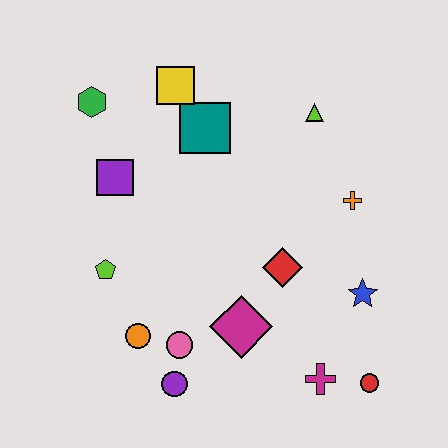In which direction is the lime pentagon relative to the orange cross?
The lime pentagon is to the left of the orange cross.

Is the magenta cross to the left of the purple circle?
No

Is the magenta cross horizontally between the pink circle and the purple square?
No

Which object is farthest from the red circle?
The green hexagon is farthest from the red circle.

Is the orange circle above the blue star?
No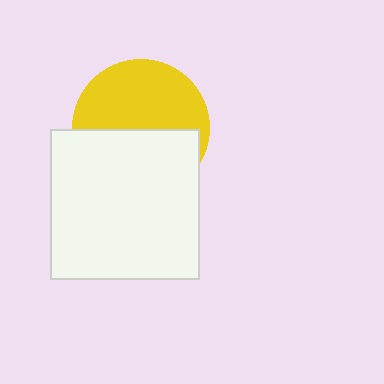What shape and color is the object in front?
The object in front is a white square.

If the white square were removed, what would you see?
You would see the complete yellow circle.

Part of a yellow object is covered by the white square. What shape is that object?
It is a circle.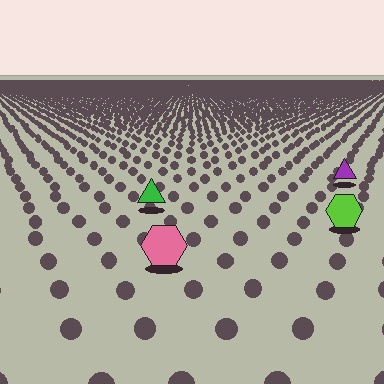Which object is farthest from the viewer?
The purple triangle is farthest from the viewer. It appears smaller and the ground texture around it is denser.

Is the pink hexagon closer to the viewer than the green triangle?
Yes. The pink hexagon is closer — you can tell from the texture gradient: the ground texture is coarser near it.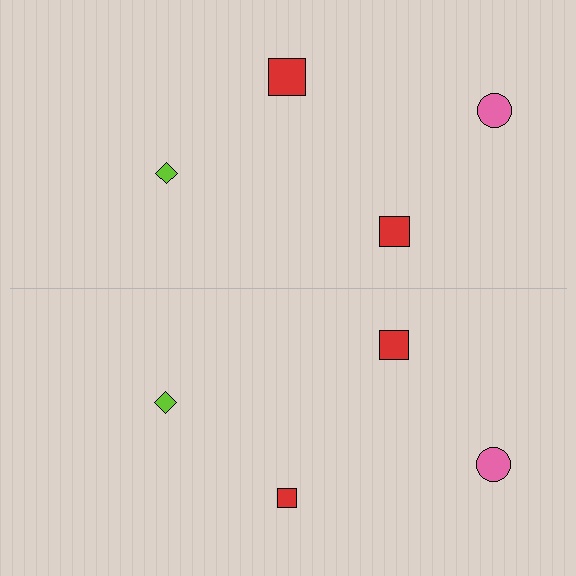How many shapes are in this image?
There are 8 shapes in this image.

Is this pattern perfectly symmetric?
No, the pattern is not perfectly symmetric. The red square on the bottom side has a different size than its mirror counterpart.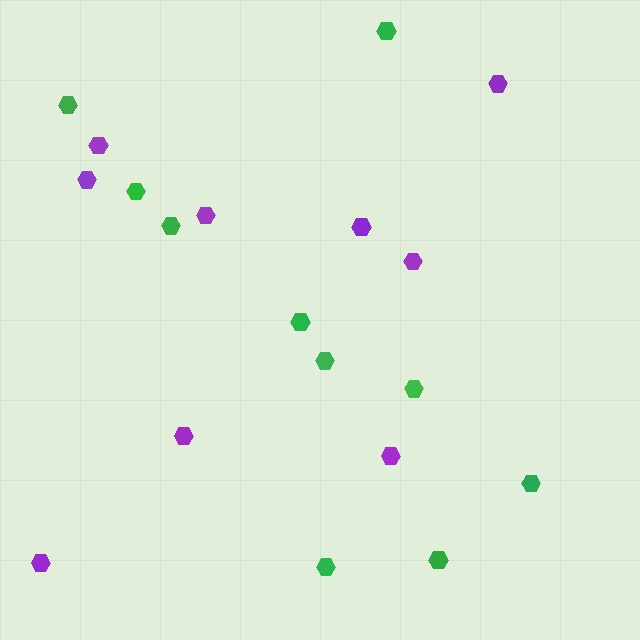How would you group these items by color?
There are 2 groups: one group of green hexagons (10) and one group of purple hexagons (9).